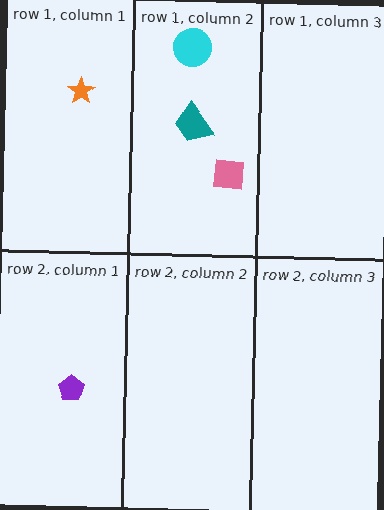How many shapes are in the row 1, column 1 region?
1.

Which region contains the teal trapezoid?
The row 1, column 2 region.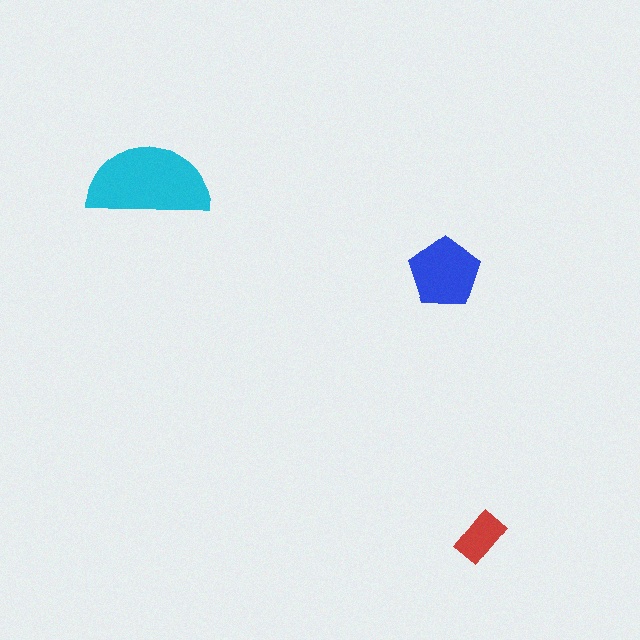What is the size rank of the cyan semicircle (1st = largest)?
1st.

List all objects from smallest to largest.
The red rectangle, the blue pentagon, the cyan semicircle.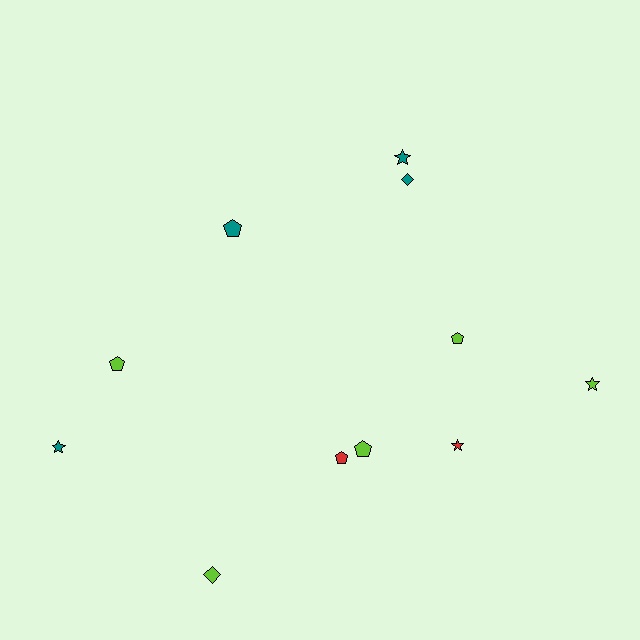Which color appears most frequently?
Lime, with 5 objects.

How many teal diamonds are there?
There is 1 teal diamond.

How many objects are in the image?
There are 11 objects.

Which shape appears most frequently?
Pentagon, with 5 objects.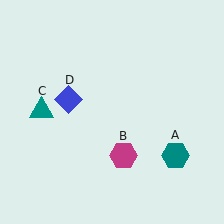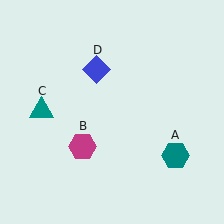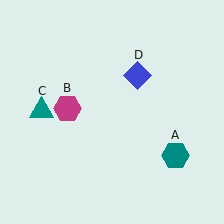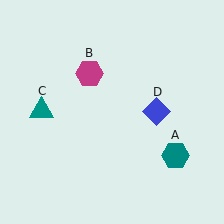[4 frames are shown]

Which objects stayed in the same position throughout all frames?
Teal hexagon (object A) and teal triangle (object C) remained stationary.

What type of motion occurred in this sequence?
The magenta hexagon (object B), blue diamond (object D) rotated clockwise around the center of the scene.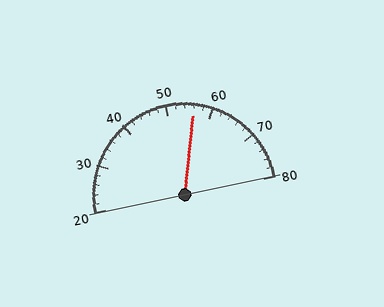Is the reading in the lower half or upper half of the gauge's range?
The reading is in the upper half of the range (20 to 80).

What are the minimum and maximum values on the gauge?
The gauge ranges from 20 to 80.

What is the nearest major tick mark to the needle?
The nearest major tick mark is 60.